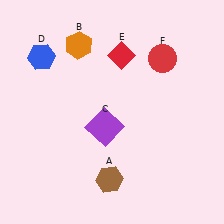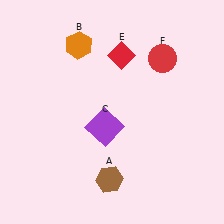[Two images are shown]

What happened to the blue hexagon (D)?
The blue hexagon (D) was removed in Image 2. It was in the top-left area of Image 1.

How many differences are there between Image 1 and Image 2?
There is 1 difference between the two images.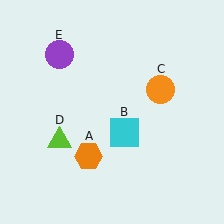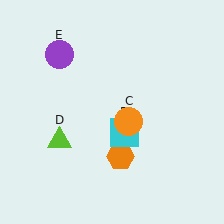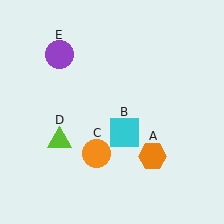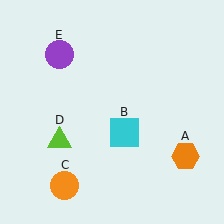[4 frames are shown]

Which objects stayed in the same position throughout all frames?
Cyan square (object B) and lime triangle (object D) and purple circle (object E) remained stationary.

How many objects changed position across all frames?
2 objects changed position: orange hexagon (object A), orange circle (object C).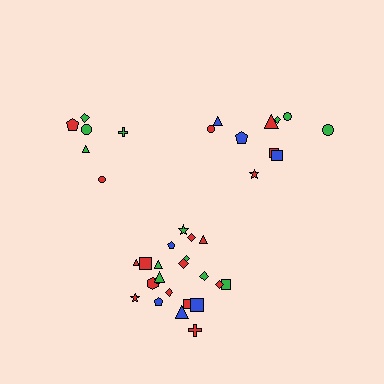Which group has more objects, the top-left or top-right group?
The top-right group.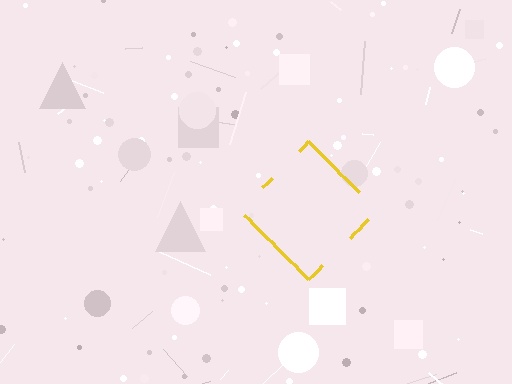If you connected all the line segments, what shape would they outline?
They would outline a diamond.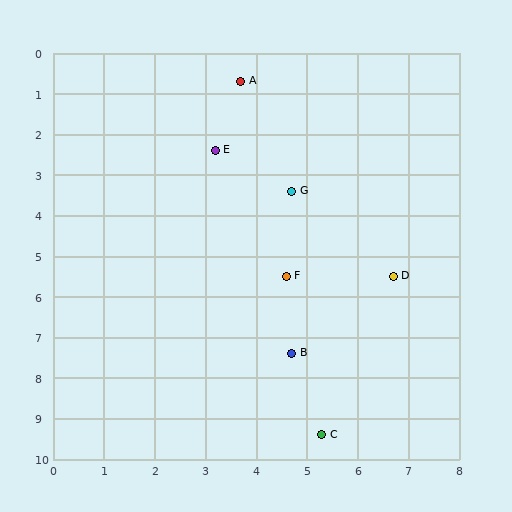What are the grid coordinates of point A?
Point A is at approximately (3.7, 0.7).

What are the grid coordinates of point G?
Point G is at approximately (4.7, 3.4).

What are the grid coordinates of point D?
Point D is at approximately (6.7, 5.5).